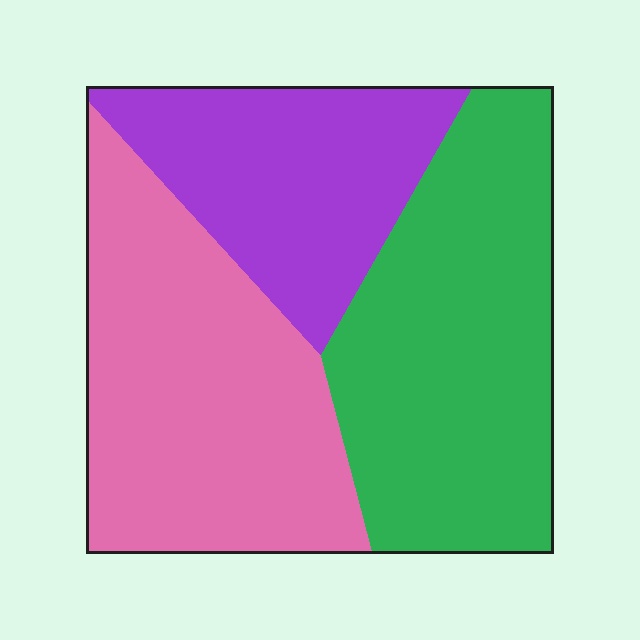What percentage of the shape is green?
Green covers around 40% of the shape.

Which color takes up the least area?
Purple, at roughly 25%.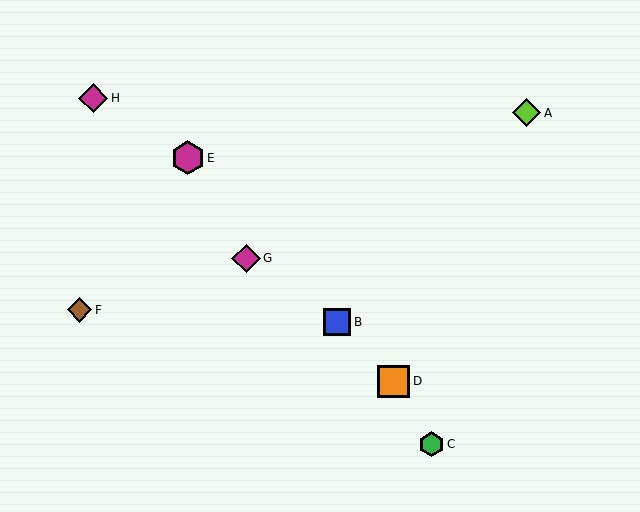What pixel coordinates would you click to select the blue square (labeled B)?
Click at (337, 322) to select the blue square B.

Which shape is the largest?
The magenta hexagon (labeled E) is the largest.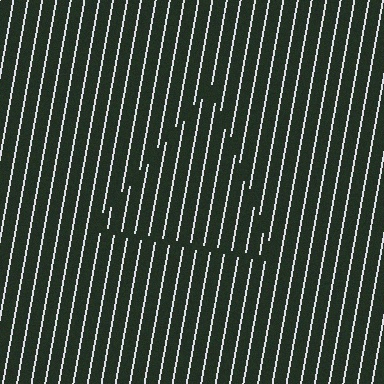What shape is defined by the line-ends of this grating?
An illusory triangle. The interior of the shape contains the same grating, shifted by half a period — the contour is defined by the phase discontinuity where line-ends from the inner and outer gratings abut.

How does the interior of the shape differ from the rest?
The interior of the shape contains the same grating, shifted by half a period — the contour is defined by the phase discontinuity where line-ends from the inner and outer gratings abut.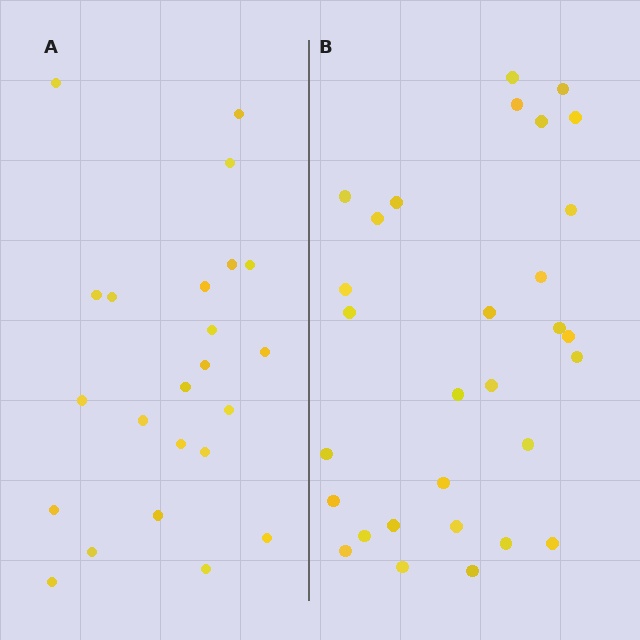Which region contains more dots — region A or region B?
Region B (the right region) has more dots.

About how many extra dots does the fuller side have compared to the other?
Region B has roughly 8 or so more dots than region A.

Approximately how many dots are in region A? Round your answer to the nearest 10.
About 20 dots. (The exact count is 23, which rounds to 20.)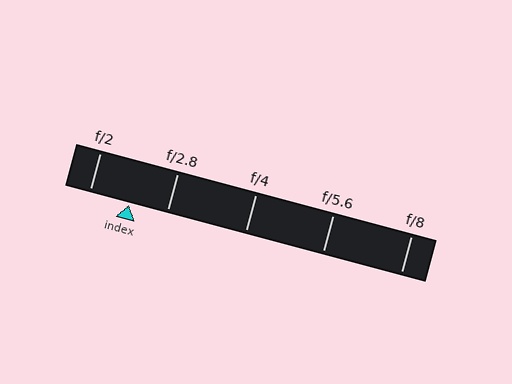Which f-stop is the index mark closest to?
The index mark is closest to f/2.8.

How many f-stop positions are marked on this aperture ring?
There are 5 f-stop positions marked.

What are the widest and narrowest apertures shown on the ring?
The widest aperture shown is f/2 and the narrowest is f/8.